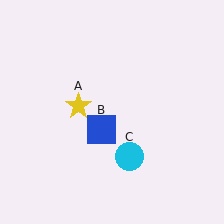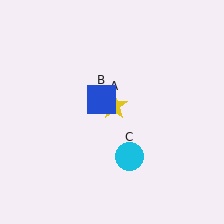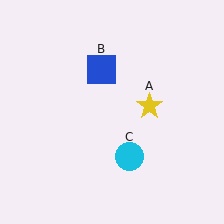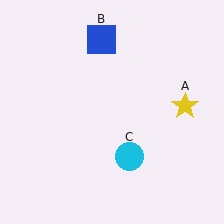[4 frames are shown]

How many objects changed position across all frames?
2 objects changed position: yellow star (object A), blue square (object B).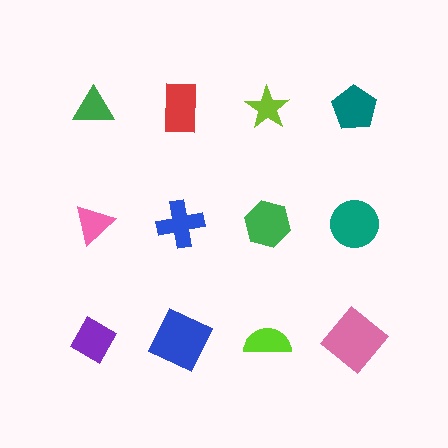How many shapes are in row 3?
4 shapes.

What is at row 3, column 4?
A pink diamond.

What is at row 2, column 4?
A teal circle.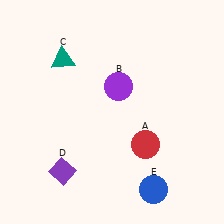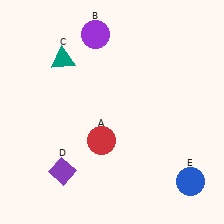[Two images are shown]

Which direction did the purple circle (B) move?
The purple circle (B) moved up.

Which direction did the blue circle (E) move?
The blue circle (E) moved right.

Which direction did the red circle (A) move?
The red circle (A) moved left.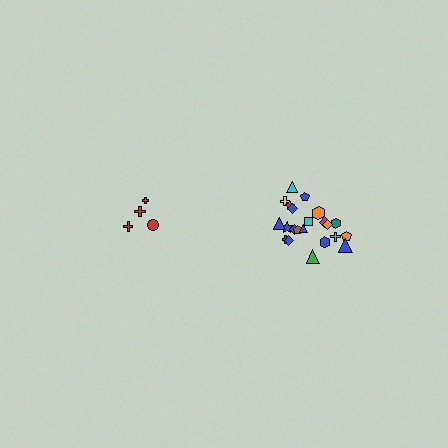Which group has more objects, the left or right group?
The right group.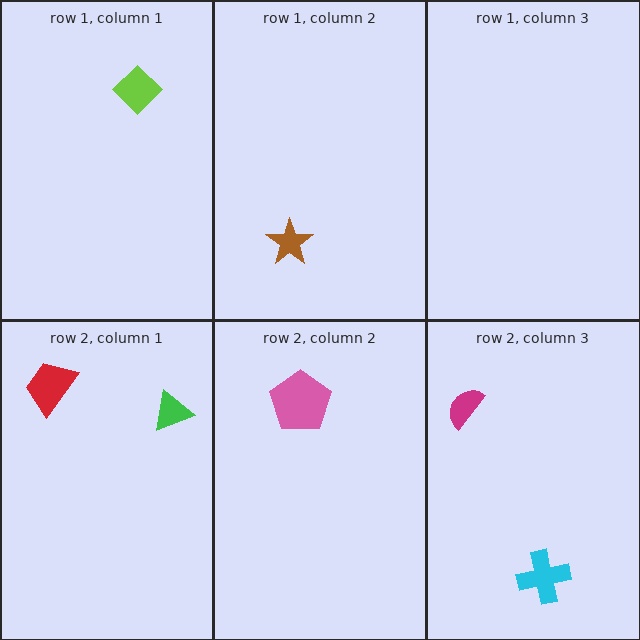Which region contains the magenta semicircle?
The row 2, column 3 region.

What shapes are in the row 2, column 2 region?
The pink pentagon.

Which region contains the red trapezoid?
The row 2, column 1 region.